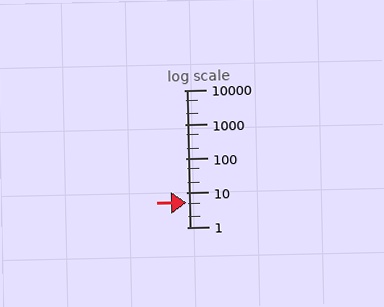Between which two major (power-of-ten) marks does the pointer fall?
The pointer is between 1 and 10.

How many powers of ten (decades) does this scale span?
The scale spans 4 decades, from 1 to 10000.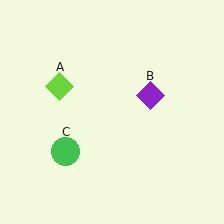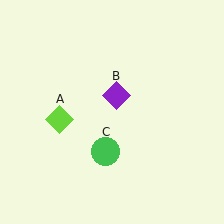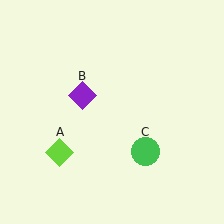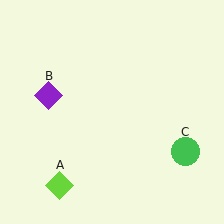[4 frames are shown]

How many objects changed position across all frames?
3 objects changed position: lime diamond (object A), purple diamond (object B), green circle (object C).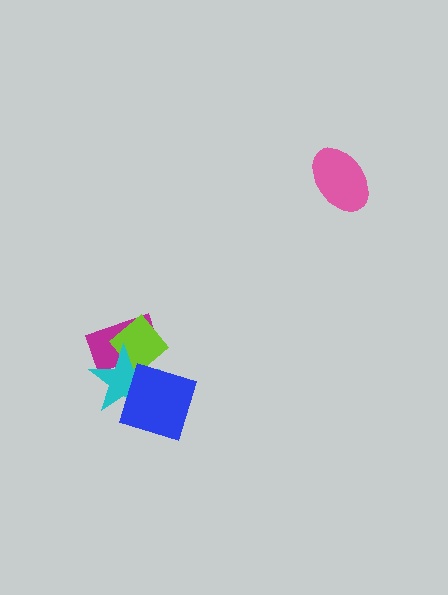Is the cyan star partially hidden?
Yes, it is partially covered by another shape.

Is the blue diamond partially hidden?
No, no other shape covers it.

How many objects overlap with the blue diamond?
3 objects overlap with the blue diamond.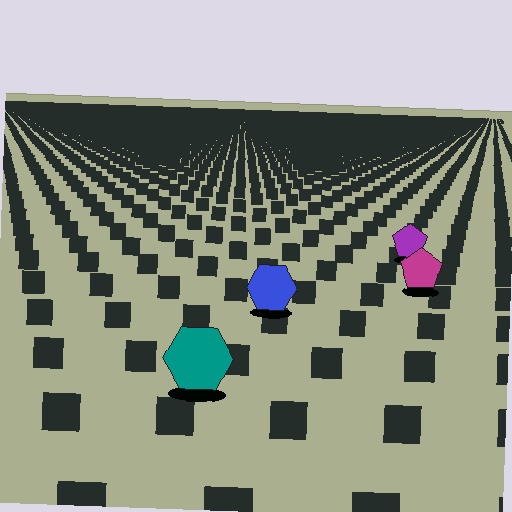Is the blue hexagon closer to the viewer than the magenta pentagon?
Yes. The blue hexagon is closer — you can tell from the texture gradient: the ground texture is coarser near it.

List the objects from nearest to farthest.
From nearest to farthest: the teal hexagon, the blue hexagon, the magenta pentagon, the purple pentagon.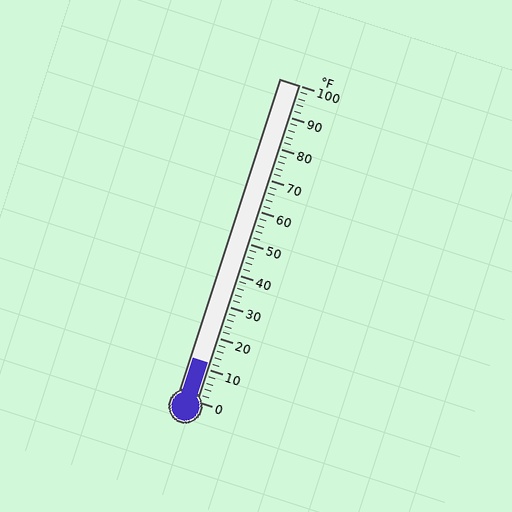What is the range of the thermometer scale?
The thermometer scale ranges from 0°F to 100°F.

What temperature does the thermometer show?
The thermometer shows approximately 12°F.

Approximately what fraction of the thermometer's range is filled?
The thermometer is filled to approximately 10% of its range.